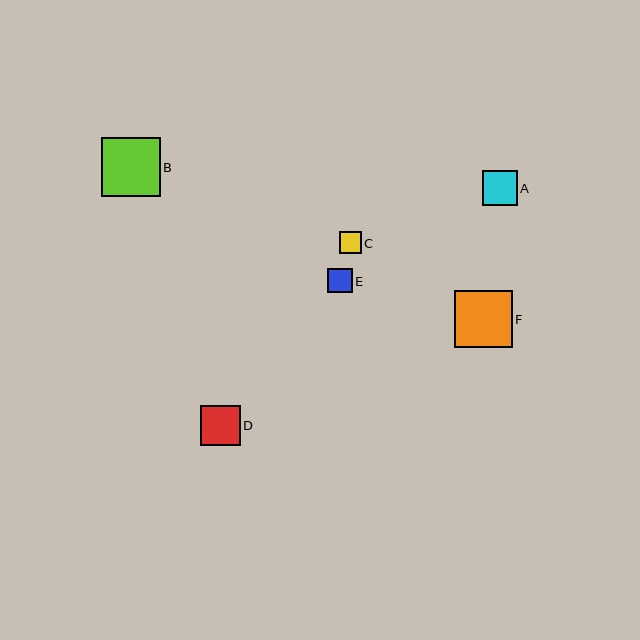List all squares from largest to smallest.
From largest to smallest: B, F, D, A, E, C.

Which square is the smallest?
Square C is the smallest with a size of approximately 21 pixels.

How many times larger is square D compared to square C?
Square D is approximately 1.9 times the size of square C.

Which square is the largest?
Square B is the largest with a size of approximately 59 pixels.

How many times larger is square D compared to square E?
Square D is approximately 1.6 times the size of square E.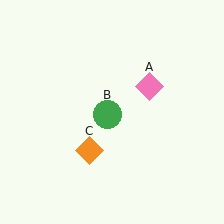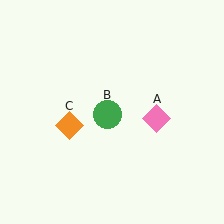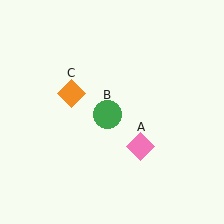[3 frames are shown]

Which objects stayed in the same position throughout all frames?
Green circle (object B) remained stationary.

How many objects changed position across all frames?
2 objects changed position: pink diamond (object A), orange diamond (object C).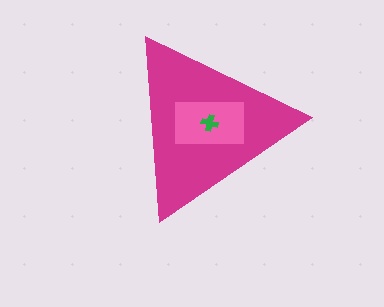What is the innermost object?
The green cross.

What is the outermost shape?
The magenta triangle.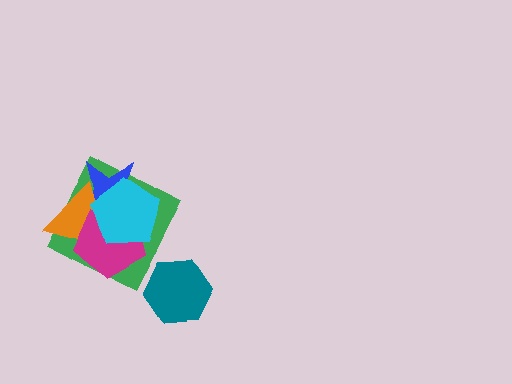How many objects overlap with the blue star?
4 objects overlap with the blue star.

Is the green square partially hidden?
Yes, it is partially covered by another shape.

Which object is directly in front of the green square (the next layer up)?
The blue star is directly in front of the green square.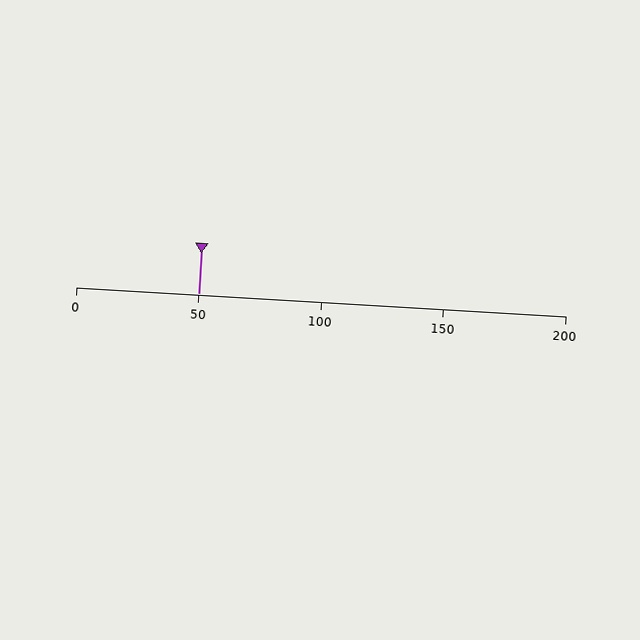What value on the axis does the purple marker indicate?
The marker indicates approximately 50.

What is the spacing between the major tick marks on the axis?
The major ticks are spaced 50 apart.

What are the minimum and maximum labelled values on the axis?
The axis runs from 0 to 200.